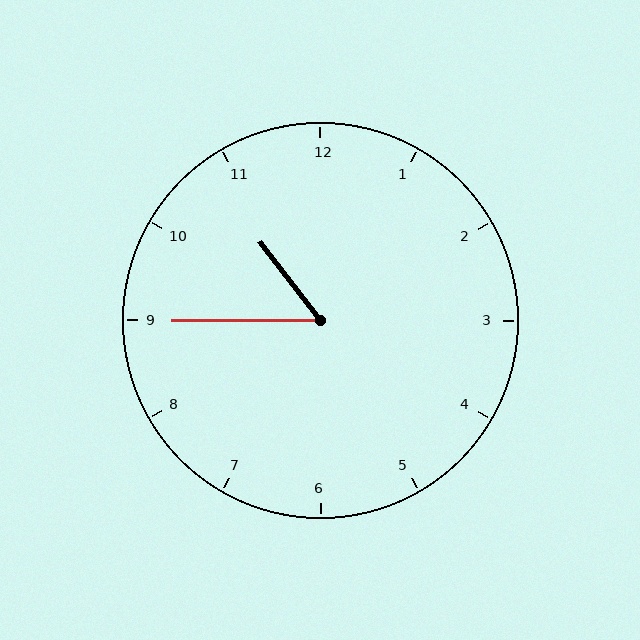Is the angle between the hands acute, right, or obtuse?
It is acute.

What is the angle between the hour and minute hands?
Approximately 52 degrees.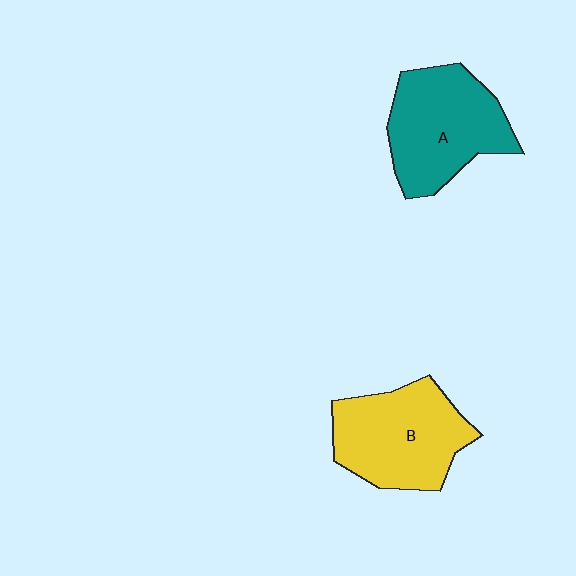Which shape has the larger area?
Shape A (teal).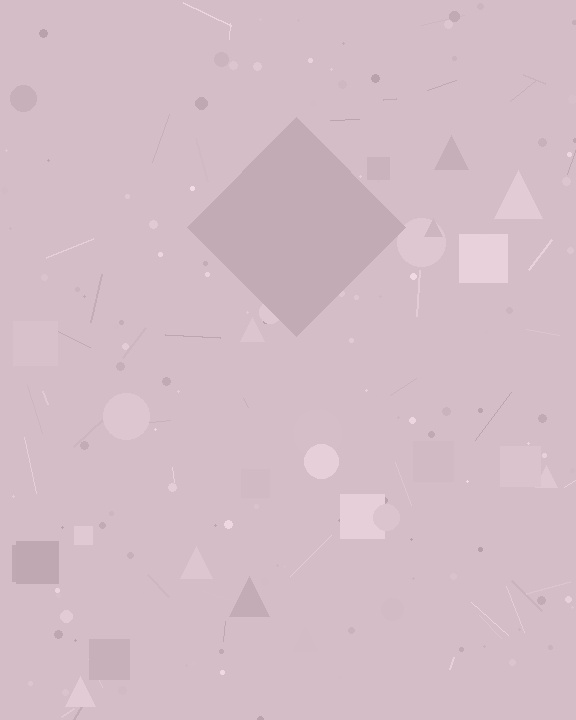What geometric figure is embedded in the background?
A diamond is embedded in the background.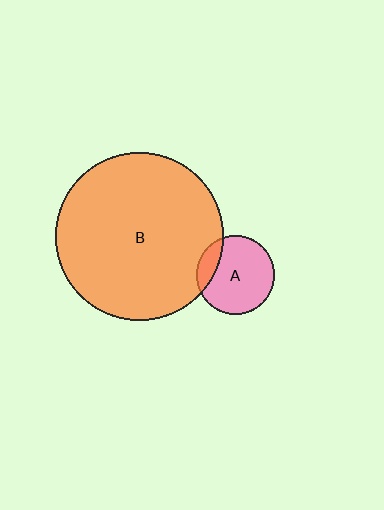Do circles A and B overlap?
Yes.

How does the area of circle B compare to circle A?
Approximately 4.6 times.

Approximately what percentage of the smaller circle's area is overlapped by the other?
Approximately 20%.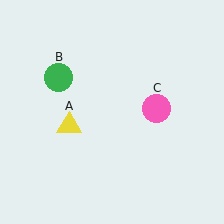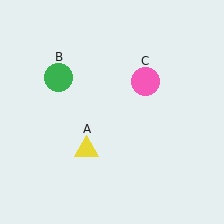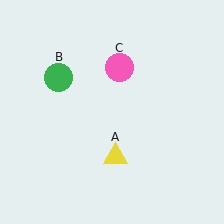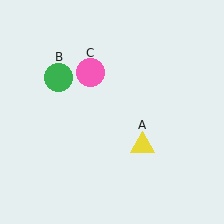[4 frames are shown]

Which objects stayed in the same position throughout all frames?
Green circle (object B) remained stationary.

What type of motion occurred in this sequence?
The yellow triangle (object A), pink circle (object C) rotated counterclockwise around the center of the scene.